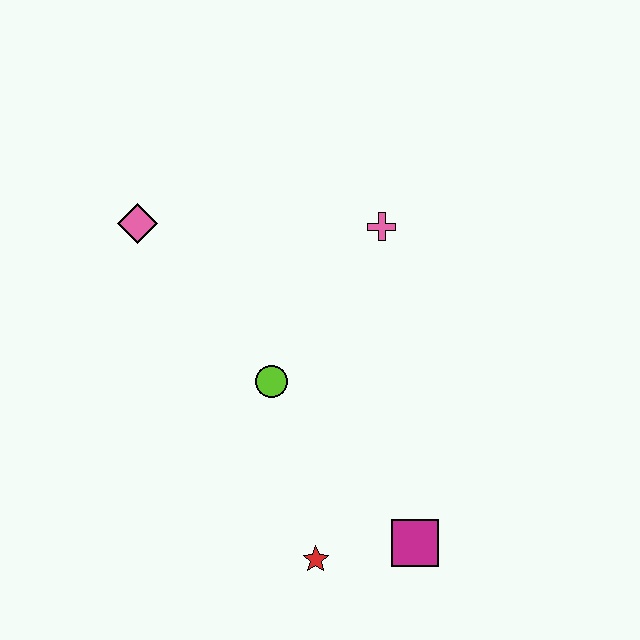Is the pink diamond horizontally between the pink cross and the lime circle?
No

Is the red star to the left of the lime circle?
No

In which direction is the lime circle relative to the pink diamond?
The lime circle is below the pink diamond.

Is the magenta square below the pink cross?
Yes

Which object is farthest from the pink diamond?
The magenta square is farthest from the pink diamond.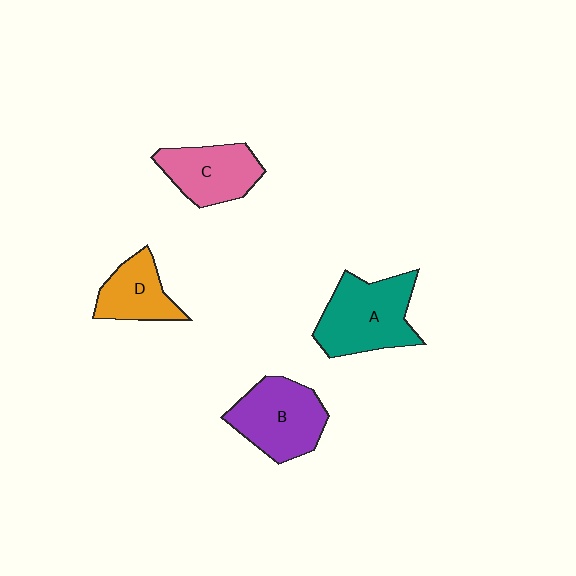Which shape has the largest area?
Shape A (teal).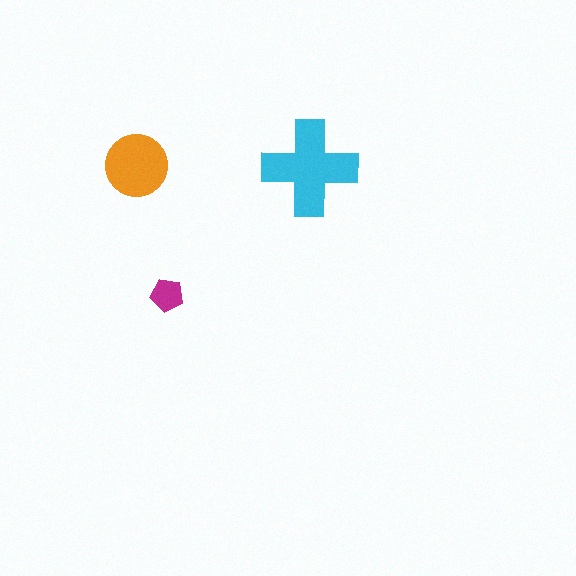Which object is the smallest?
The magenta pentagon.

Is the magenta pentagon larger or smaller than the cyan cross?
Smaller.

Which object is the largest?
The cyan cross.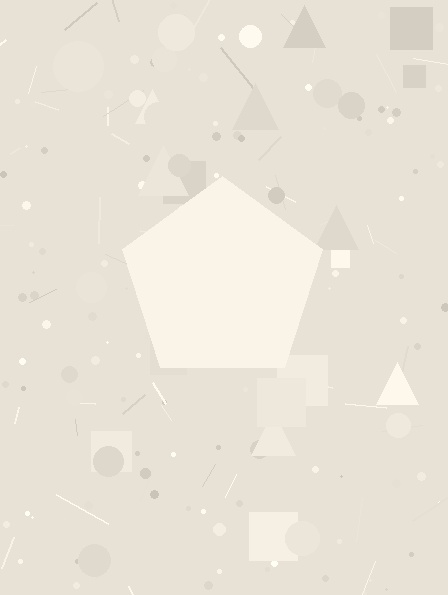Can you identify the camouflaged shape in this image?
The camouflaged shape is a pentagon.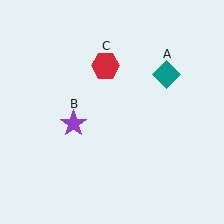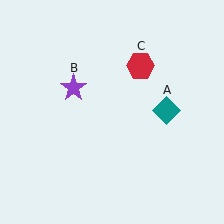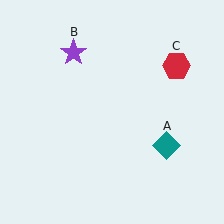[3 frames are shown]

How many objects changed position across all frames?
3 objects changed position: teal diamond (object A), purple star (object B), red hexagon (object C).